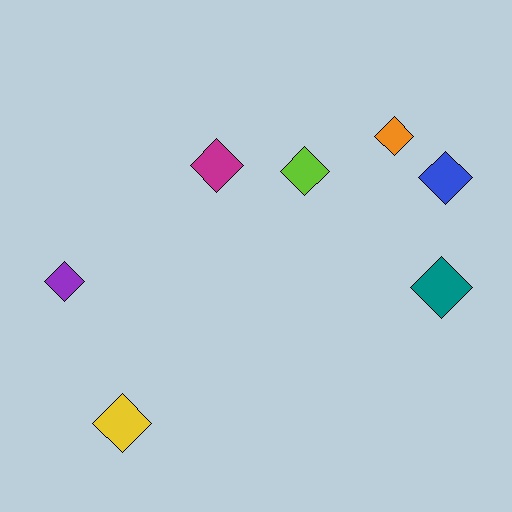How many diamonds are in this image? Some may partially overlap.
There are 7 diamonds.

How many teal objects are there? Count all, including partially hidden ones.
There is 1 teal object.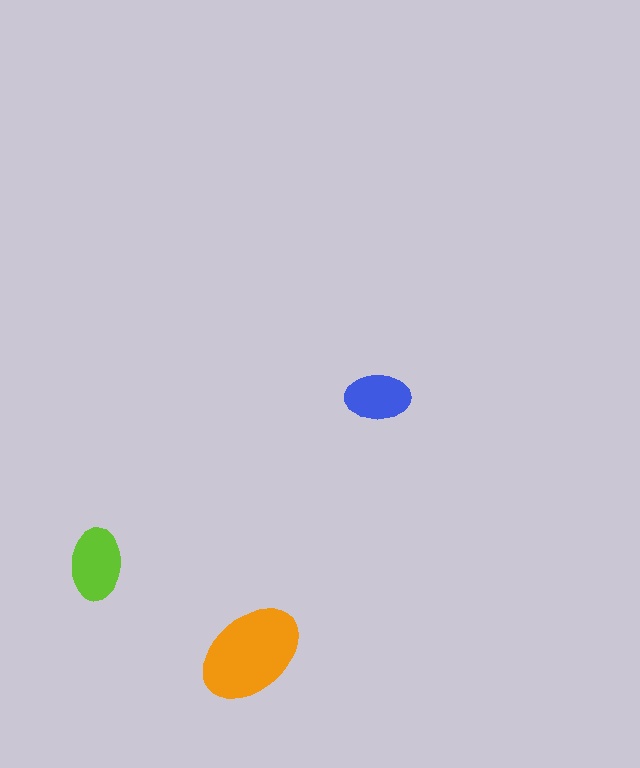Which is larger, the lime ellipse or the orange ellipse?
The orange one.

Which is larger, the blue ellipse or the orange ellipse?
The orange one.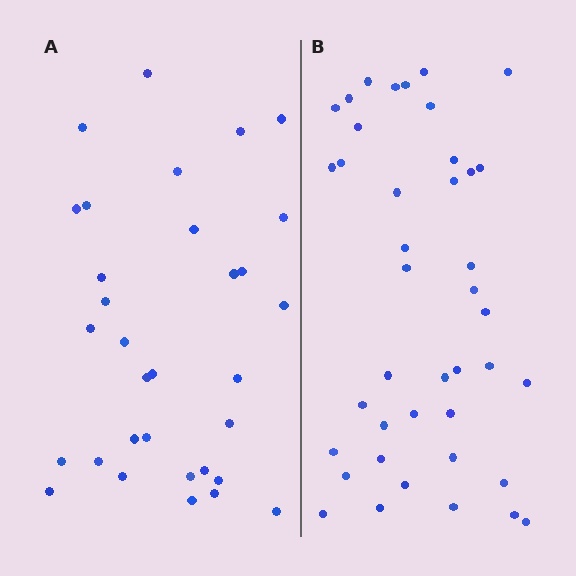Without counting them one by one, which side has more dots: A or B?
Region B (the right region) has more dots.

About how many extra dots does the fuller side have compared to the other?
Region B has roughly 8 or so more dots than region A.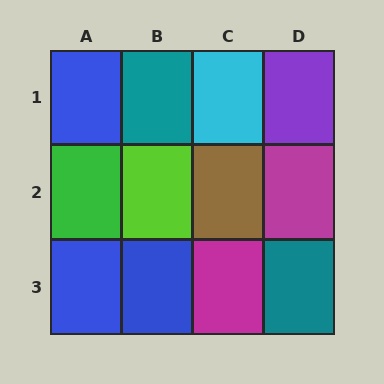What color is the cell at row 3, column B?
Blue.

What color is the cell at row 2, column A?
Green.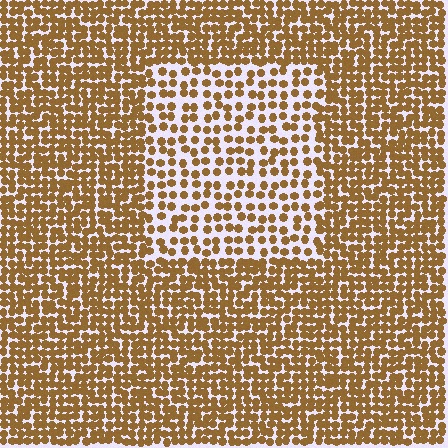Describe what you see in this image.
The image contains small brown elements arranged at two different densities. A rectangle-shaped region is visible where the elements are less densely packed than the surrounding area.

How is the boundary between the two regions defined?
The boundary is defined by a change in element density (approximately 1.9x ratio). All elements are the same color, size, and shape.